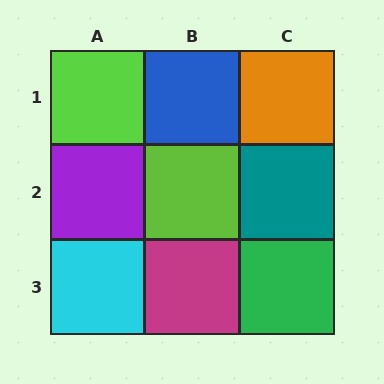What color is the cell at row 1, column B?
Blue.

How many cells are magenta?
1 cell is magenta.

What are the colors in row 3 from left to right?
Cyan, magenta, green.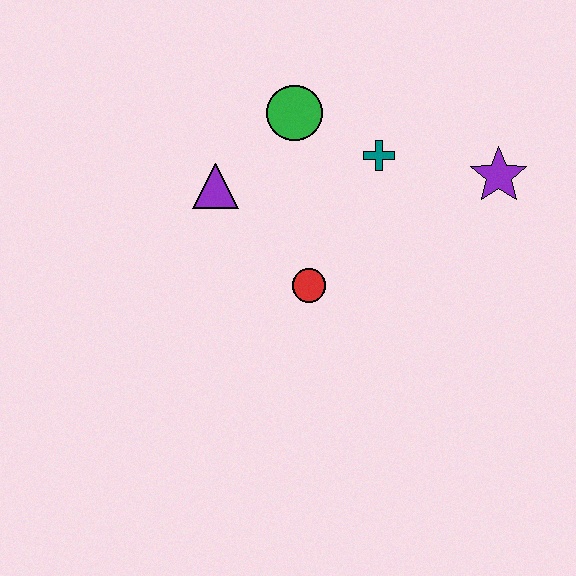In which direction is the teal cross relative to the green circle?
The teal cross is to the right of the green circle.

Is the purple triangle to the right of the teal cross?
No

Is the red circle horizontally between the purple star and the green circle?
Yes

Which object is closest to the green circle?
The teal cross is closest to the green circle.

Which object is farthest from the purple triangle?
The purple star is farthest from the purple triangle.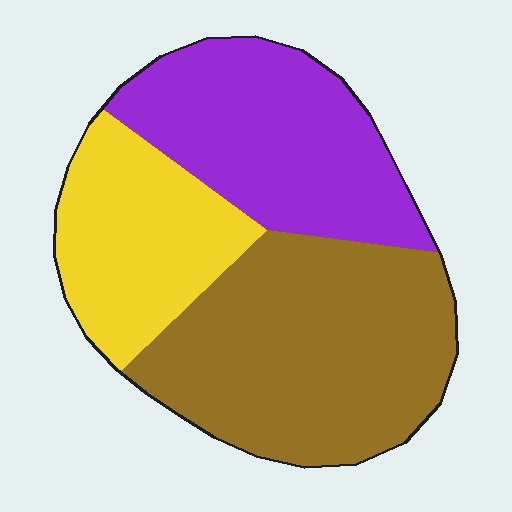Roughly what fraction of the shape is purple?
Purple takes up about one third (1/3) of the shape.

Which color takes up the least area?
Yellow, at roughly 25%.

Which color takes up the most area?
Brown, at roughly 45%.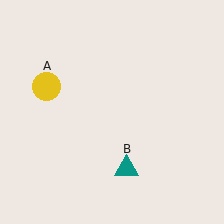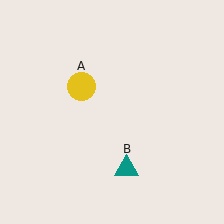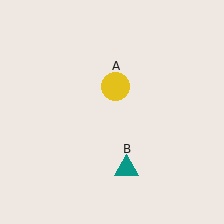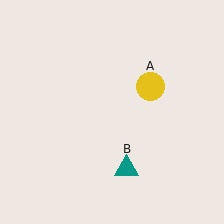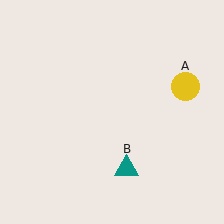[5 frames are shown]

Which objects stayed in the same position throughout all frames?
Teal triangle (object B) remained stationary.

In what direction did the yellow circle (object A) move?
The yellow circle (object A) moved right.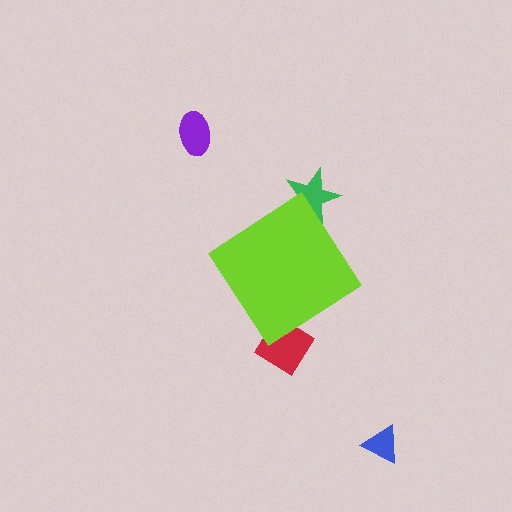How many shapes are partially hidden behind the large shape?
2 shapes are partially hidden.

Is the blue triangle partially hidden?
No, the blue triangle is fully visible.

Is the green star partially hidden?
Yes, the green star is partially hidden behind the lime diamond.